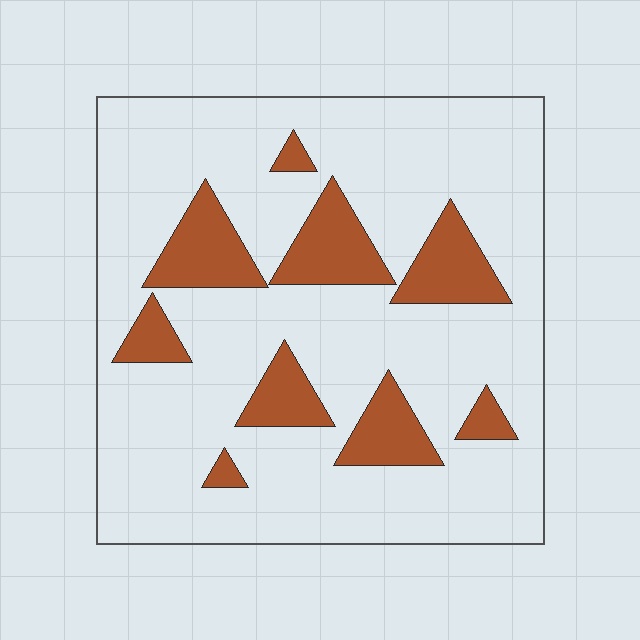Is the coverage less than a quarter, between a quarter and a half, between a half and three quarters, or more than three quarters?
Less than a quarter.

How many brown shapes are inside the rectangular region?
9.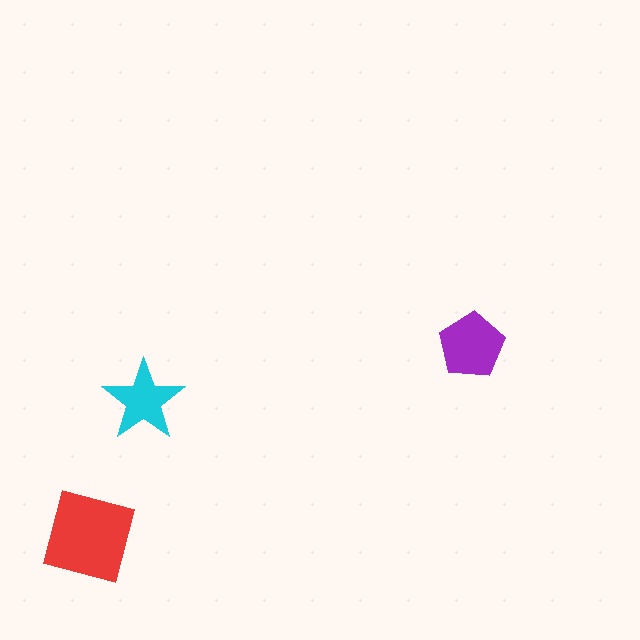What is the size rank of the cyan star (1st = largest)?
3rd.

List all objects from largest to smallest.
The red square, the purple pentagon, the cyan star.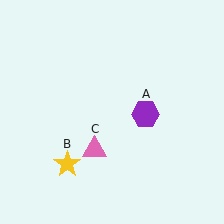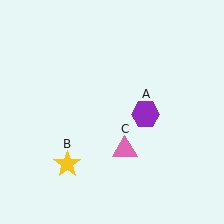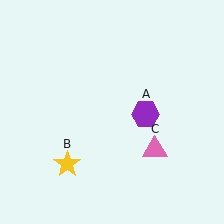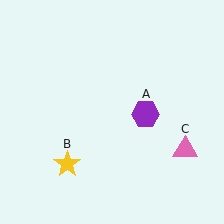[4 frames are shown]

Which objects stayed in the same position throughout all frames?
Purple hexagon (object A) and yellow star (object B) remained stationary.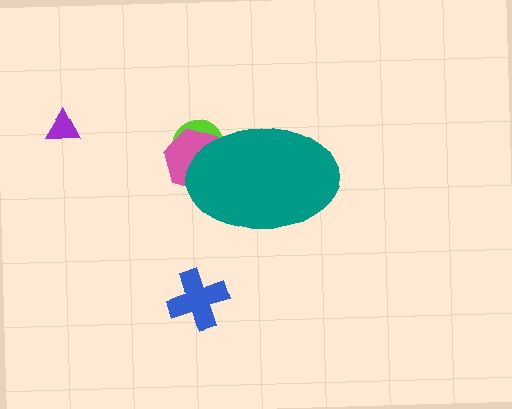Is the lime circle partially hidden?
Yes, the lime circle is partially hidden behind the teal ellipse.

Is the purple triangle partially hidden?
No, the purple triangle is fully visible.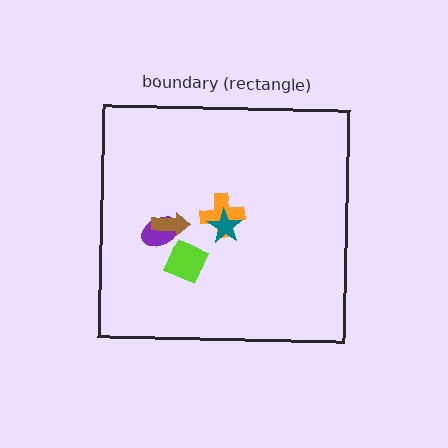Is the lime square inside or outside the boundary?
Inside.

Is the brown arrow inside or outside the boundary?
Inside.